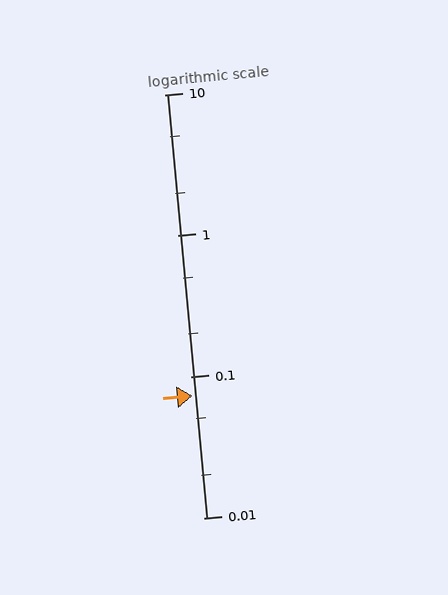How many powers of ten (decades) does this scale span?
The scale spans 3 decades, from 0.01 to 10.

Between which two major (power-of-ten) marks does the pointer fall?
The pointer is between 0.01 and 0.1.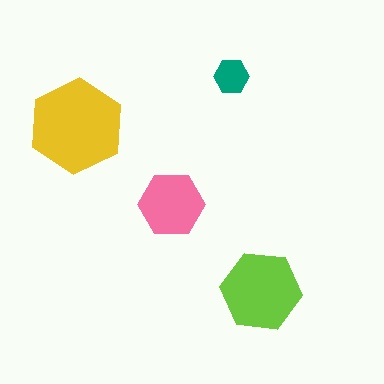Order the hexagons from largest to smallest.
the yellow one, the lime one, the pink one, the teal one.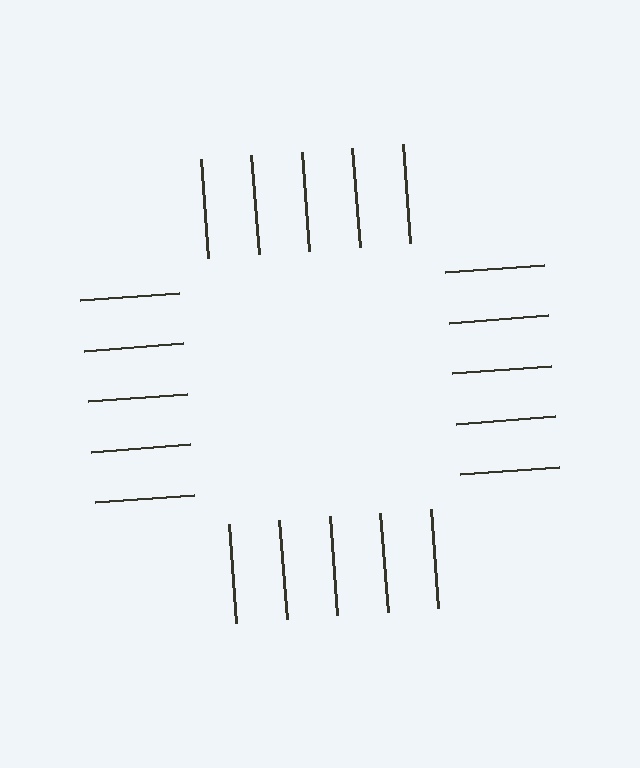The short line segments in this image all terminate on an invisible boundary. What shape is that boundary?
An illusory square — the line segments terminate on its edges but no continuous stroke is drawn.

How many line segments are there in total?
20 — 5 along each of the 4 edges.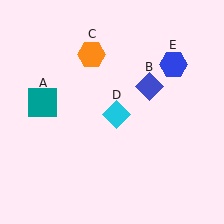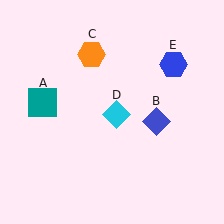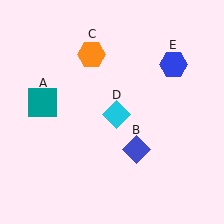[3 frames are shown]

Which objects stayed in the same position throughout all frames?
Teal square (object A) and orange hexagon (object C) and cyan diamond (object D) and blue hexagon (object E) remained stationary.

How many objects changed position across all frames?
1 object changed position: blue diamond (object B).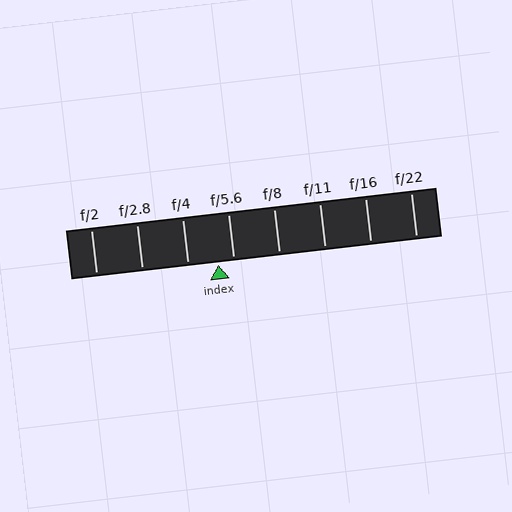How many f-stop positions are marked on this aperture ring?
There are 8 f-stop positions marked.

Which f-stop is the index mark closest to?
The index mark is closest to f/5.6.